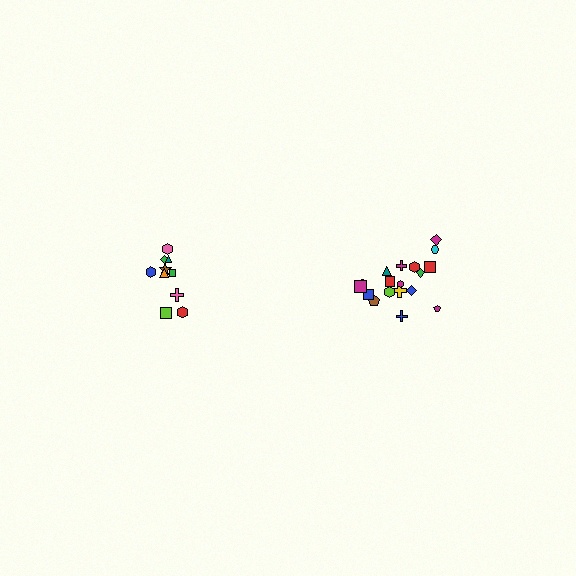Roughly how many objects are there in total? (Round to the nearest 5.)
Roughly 30 objects in total.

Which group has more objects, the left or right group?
The right group.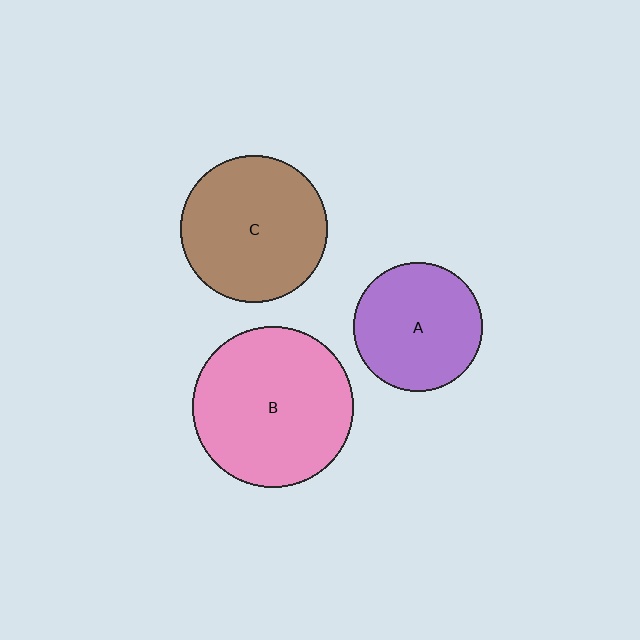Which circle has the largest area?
Circle B (pink).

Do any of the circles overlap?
No, none of the circles overlap.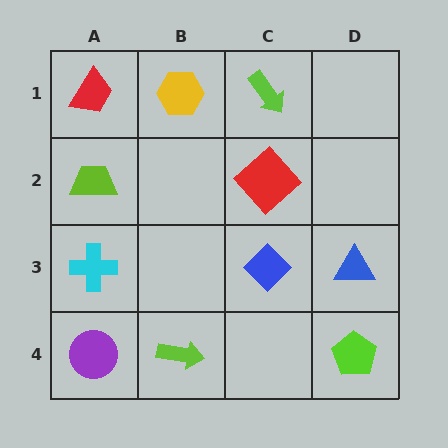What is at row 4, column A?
A purple circle.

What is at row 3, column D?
A blue triangle.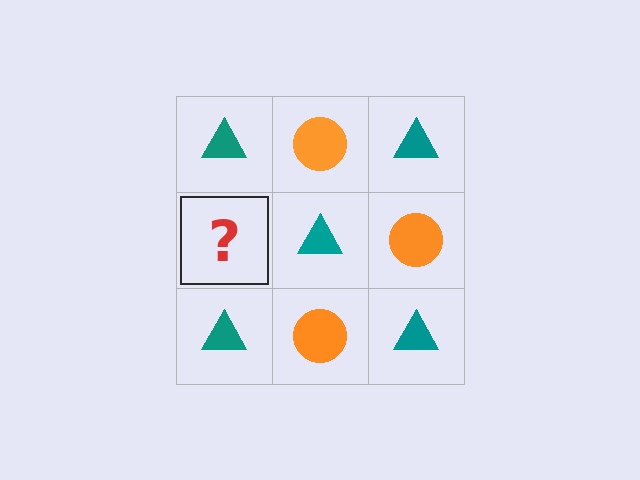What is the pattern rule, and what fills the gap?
The rule is that it alternates teal triangle and orange circle in a checkerboard pattern. The gap should be filled with an orange circle.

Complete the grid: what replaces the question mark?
The question mark should be replaced with an orange circle.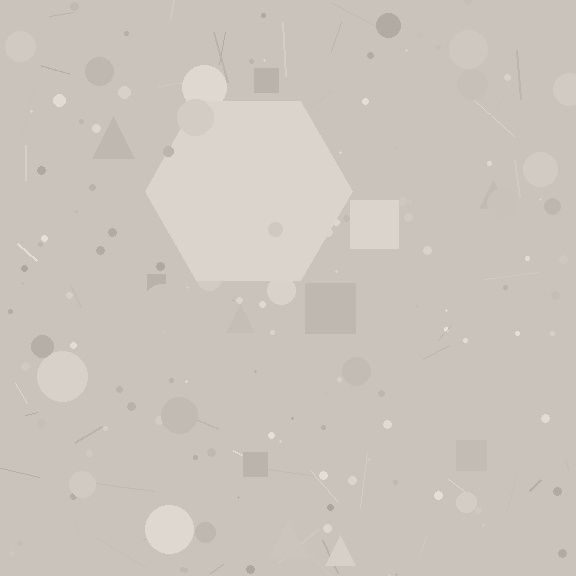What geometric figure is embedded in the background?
A hexagon is embedded in the background.